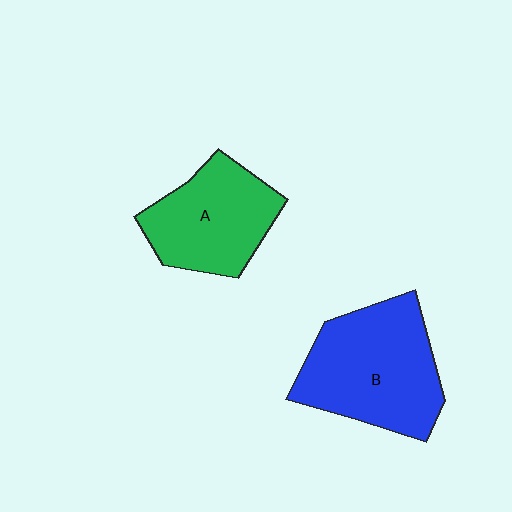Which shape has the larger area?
Shape B (blue).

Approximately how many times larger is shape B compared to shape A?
Approximately 1.3 times.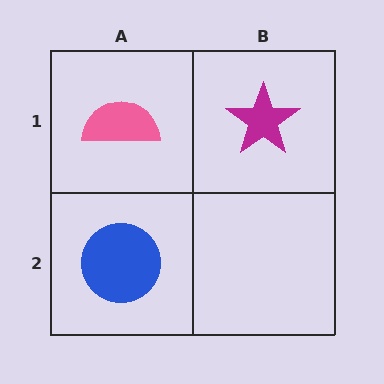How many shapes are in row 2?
1 shape.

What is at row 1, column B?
A magenta star.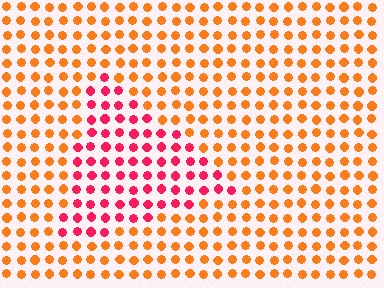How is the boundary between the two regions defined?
The boundary is defined purely by a slight shift in hue (about 44 degrees). Spacing, size, and orientation are identical on both sides.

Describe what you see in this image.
The image is filled with small orange elements in a uniform arrangement. A triangle-shaped region is visible where the elements are tinted to a slightly different hue, forming a subtle color boundary.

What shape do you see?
I see a triangle.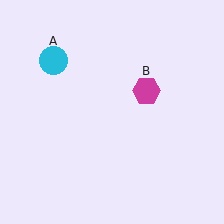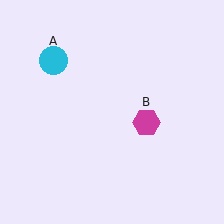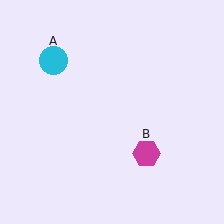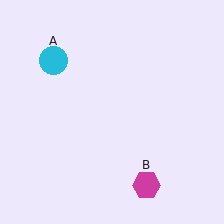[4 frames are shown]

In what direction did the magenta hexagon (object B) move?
The magenta hexagon (object B) moved down.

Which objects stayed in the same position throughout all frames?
Cyan circle (object A) remained stationary.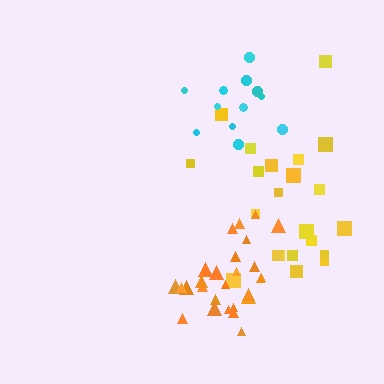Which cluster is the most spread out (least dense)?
Yellow.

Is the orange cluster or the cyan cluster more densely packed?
Orange.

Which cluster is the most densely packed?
Orange.